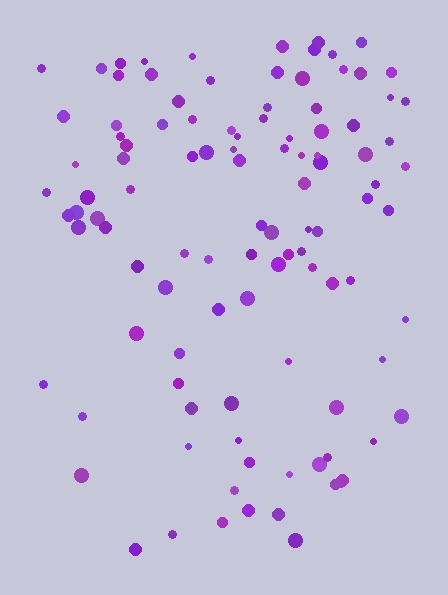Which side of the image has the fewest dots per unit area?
The bottom.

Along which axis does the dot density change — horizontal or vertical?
Vertical.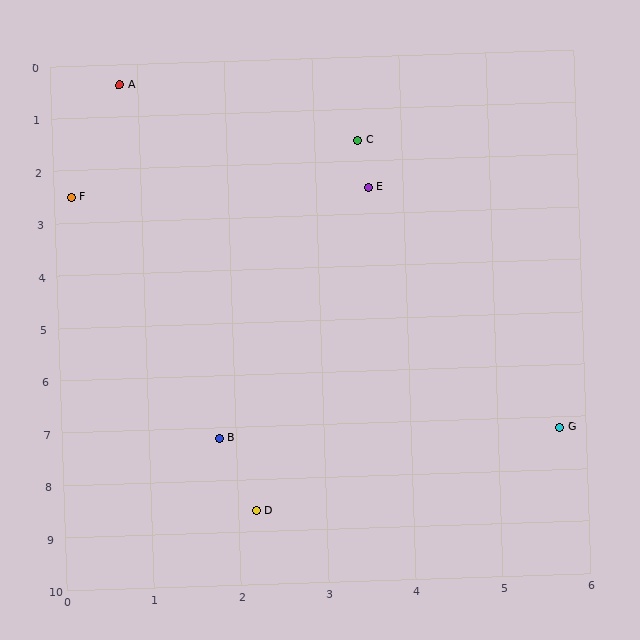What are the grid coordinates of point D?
Point D is at approximately (2.2, 8.6).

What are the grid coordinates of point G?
Point G is at approximately (5.7, 7.2).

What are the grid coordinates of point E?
Point E is at approximately (3.6, 2.5).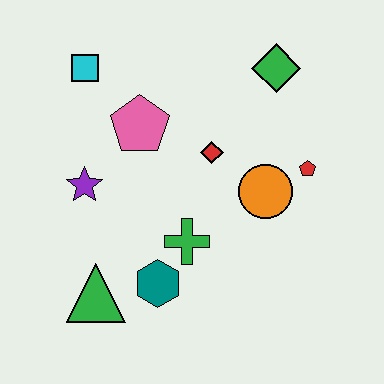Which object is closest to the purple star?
The pink pentagon is closest to the purple star.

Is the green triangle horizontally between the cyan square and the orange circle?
Yes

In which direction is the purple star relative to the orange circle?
The purple star is to the left of the orange circle.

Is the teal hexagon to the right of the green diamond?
No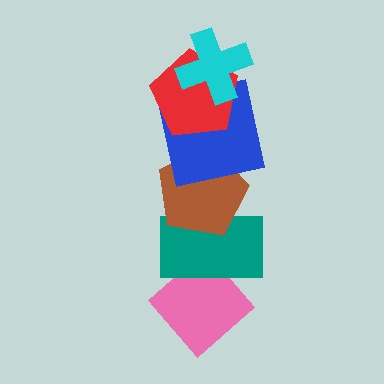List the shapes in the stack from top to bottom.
From top to bottom: the cyan cross, the red pentagon, the blue square, the brown pentagon, the teal rectangle, the pink diamond.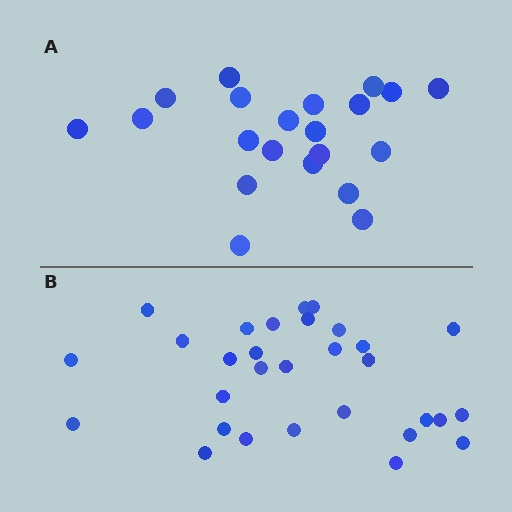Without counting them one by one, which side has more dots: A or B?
Region B (the bottom region) has more dots.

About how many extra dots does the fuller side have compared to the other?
Region B has roughly 8 or so more dots than region A.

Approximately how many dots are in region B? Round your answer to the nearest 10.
About 30 dots.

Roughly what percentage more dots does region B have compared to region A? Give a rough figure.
About 45% more.